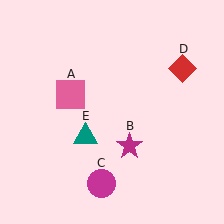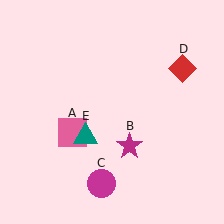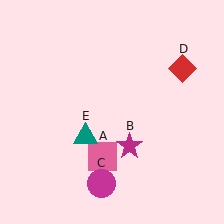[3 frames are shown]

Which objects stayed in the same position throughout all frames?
Magenta star (object B) and magenta circle (object C) and red diamond (object D) and teal triangle (object E) remained stationary.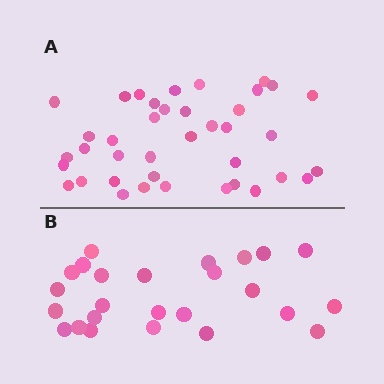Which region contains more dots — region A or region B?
Region A (the top region) has more dots.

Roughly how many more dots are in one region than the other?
Region A has approximately 15 more dots than region B.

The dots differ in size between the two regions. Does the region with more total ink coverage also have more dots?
No. Region B has more total ink coverage because its dots are larger, but region A actually contains more individual dots. Total area can be misleading — the number of items is what matters here.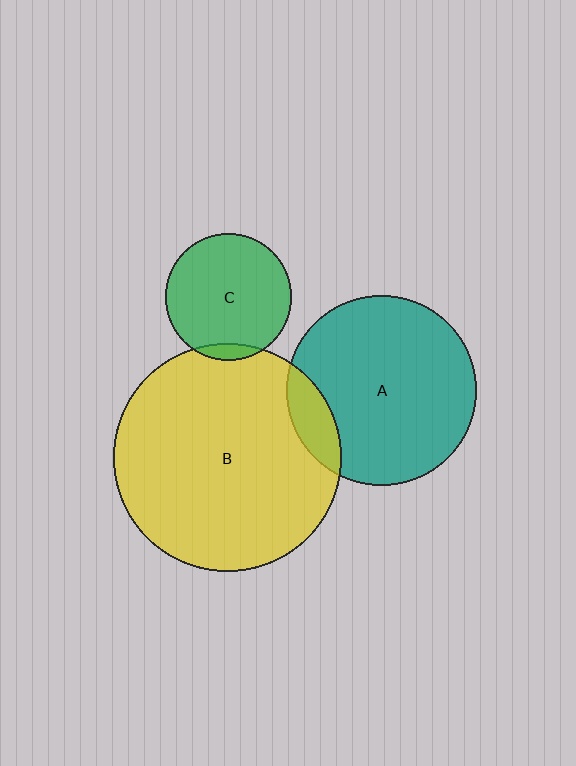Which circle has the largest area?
Circle B (yellow).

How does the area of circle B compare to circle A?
Approximately 1.4 times.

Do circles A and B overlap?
Yes.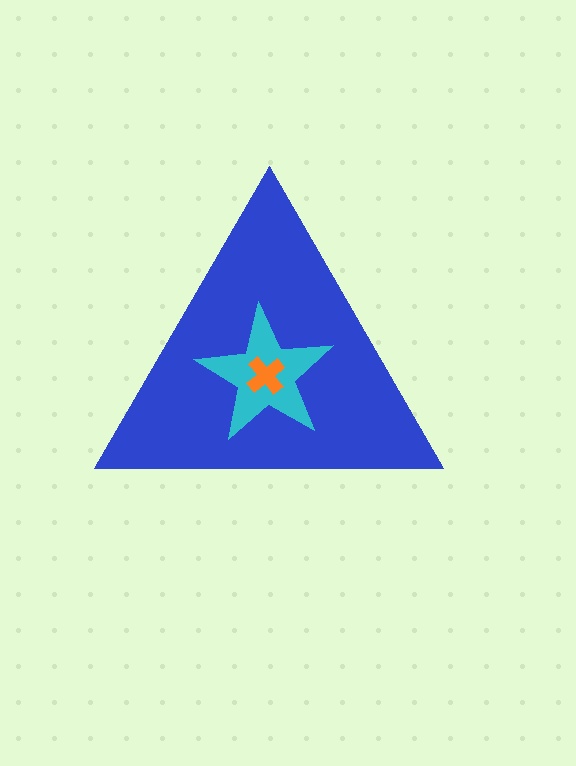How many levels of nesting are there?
3.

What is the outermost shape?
The blue triangle.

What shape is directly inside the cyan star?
The orange cross.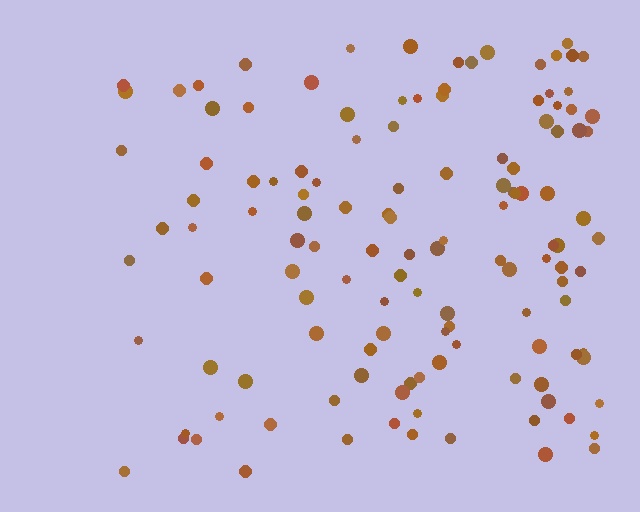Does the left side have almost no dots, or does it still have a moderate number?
Still a moderate number, just noticeably fewer than the right.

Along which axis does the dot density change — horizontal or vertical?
Horizontal.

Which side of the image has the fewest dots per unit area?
The left.